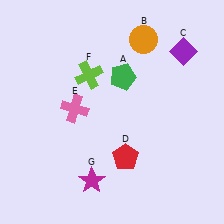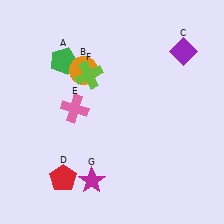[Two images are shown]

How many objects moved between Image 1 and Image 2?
3 objects moved between the two images.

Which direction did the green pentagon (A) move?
The green pentagon (A) moved left.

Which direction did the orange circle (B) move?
The orange circle (B) moved left.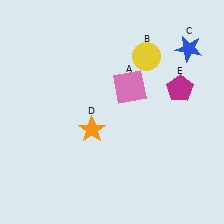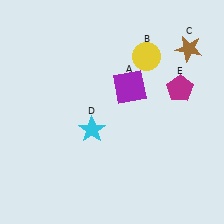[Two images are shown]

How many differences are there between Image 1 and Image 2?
There are 3 differences between the two images.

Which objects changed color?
A changed from pink to purple. C changed from blue to brown. D changed from orange to cyan.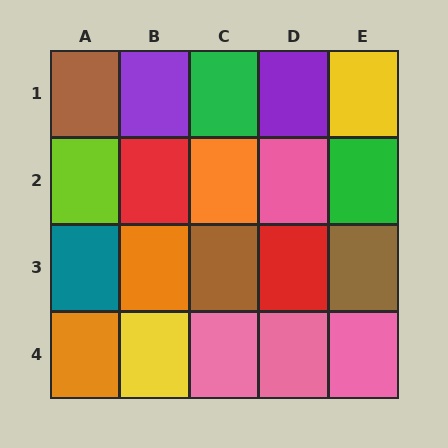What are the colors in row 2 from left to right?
Lime, red, orange, pink, green.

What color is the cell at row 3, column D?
Red.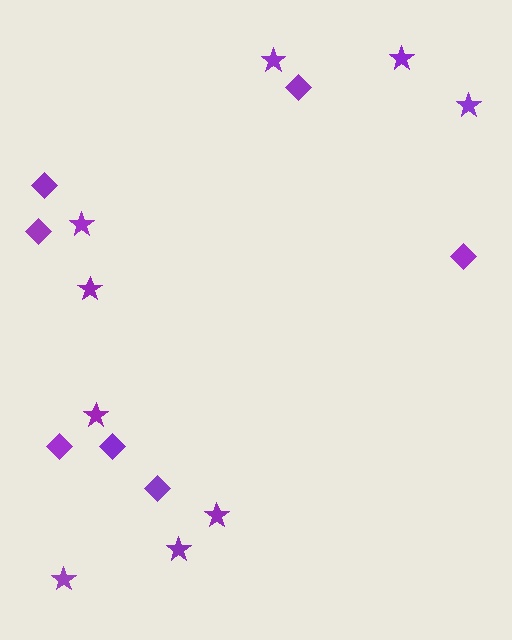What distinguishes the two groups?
There are 2 groups: one group of stars (9) and one group of diamonds (7).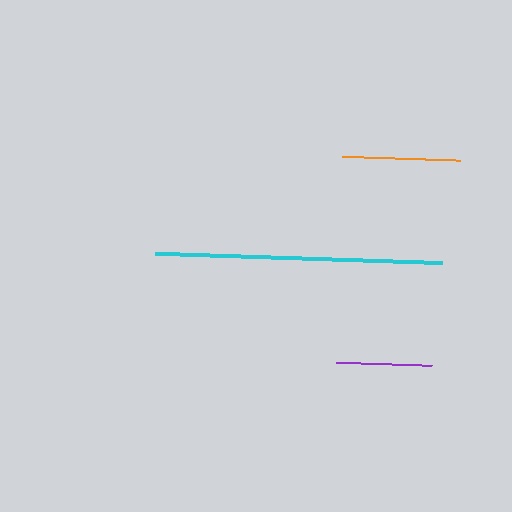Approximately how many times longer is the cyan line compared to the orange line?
The cyan line is approximately 2.4 times the length of the orange line.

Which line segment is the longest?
The cyan line is the longest at approximately 287 pixels.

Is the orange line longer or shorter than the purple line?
The orange line is longer than the purple line.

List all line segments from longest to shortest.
From longest to shortest: cyan, orange, purple.